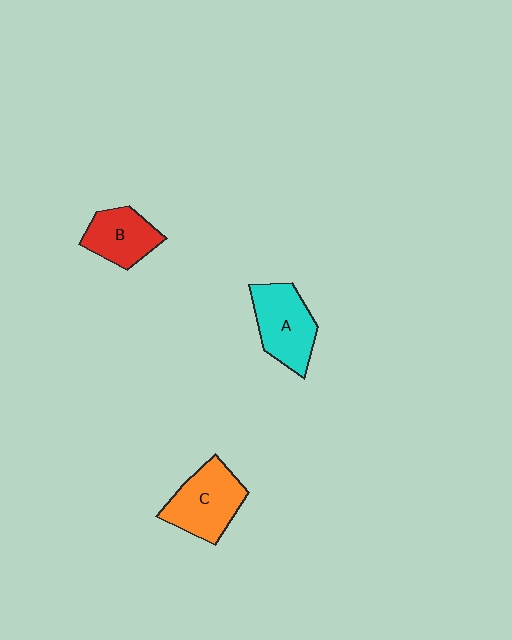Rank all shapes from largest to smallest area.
From largest to smallest: C (orange), A (cyan), B (red).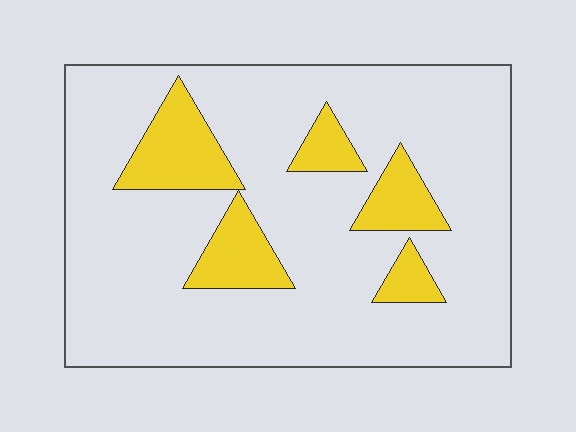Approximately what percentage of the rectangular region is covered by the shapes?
Approximately 15%.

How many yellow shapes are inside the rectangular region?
5.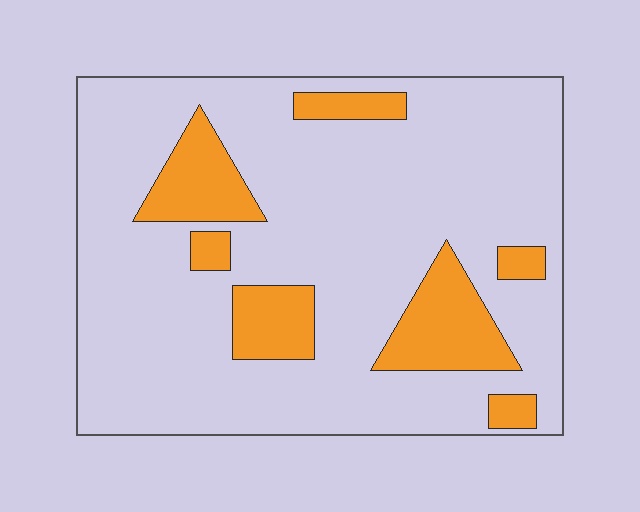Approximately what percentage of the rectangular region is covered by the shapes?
Approximately 20%.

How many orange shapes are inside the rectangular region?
7.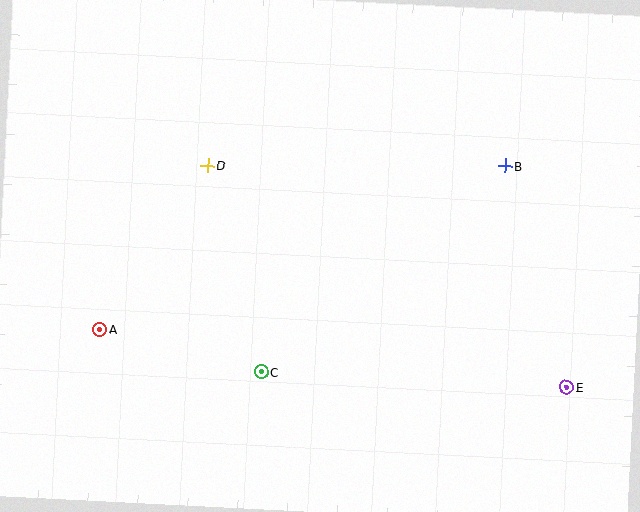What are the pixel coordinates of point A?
Point A is at (100, 329).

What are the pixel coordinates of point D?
Point D is at (207, 166).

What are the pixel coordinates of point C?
Point C is at (261, 372).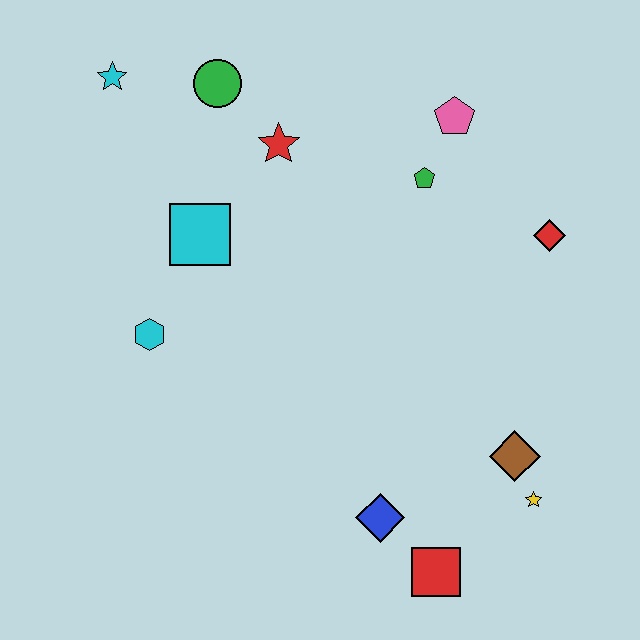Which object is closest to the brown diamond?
The yellow star is closest to the brown diamond.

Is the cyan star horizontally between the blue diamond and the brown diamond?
No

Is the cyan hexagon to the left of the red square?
Yes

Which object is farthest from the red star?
The red square is farthest from the red star.